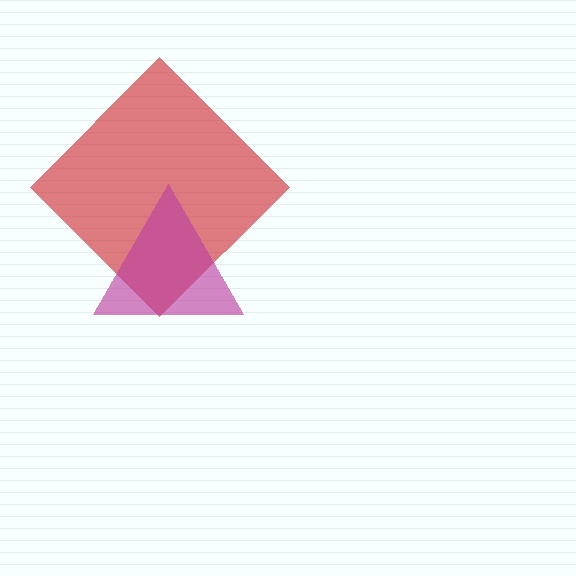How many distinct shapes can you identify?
There are 2 distinct shapes: a red diamond, a magenta triangle.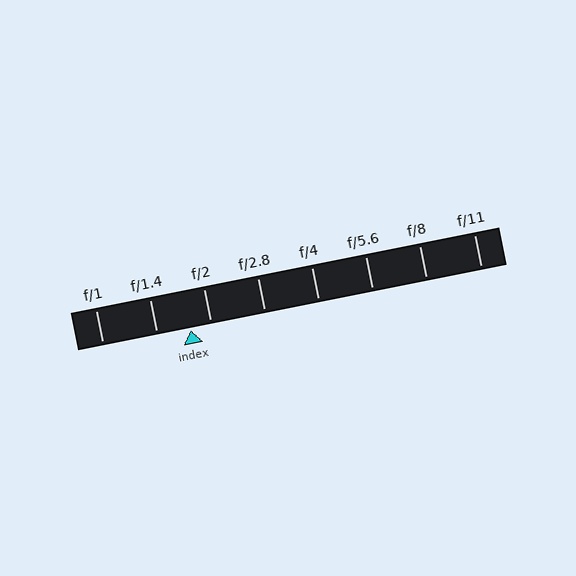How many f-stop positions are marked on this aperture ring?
There are 8 f-stop positions marked.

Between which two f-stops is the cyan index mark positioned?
The index mark is between f/1.4 and f/2.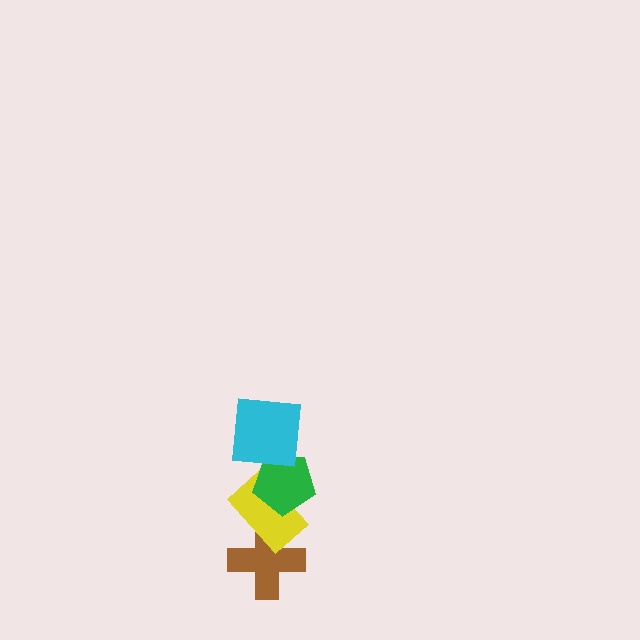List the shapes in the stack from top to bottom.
From top to bottom: the cyan square, the green pentagon, the yellow rectangle, the brown cross.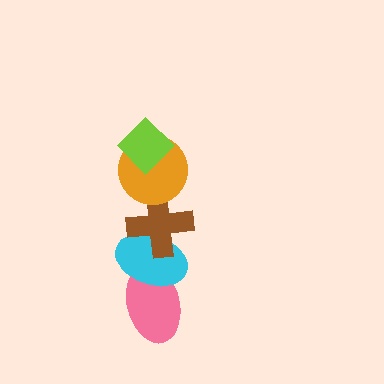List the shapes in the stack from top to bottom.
From top to bottom: the lime diamond, the orange circle, the brown cross, the cyan ellipse, the pink ellipse.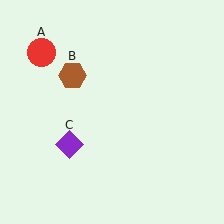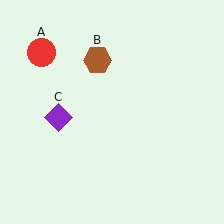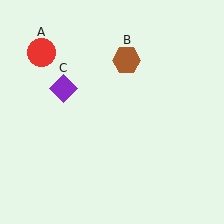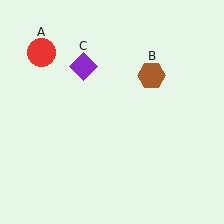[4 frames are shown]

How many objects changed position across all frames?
2 objects changed position: brown hexagon (object B), purple diamond (object C).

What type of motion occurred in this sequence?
The brown hexagon (object B), purple diamond (object C) rotated clockwise around the center of the scene.